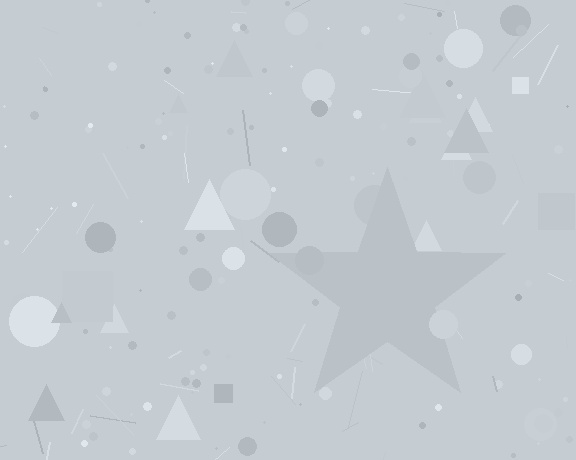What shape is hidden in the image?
A star is hidden in the image.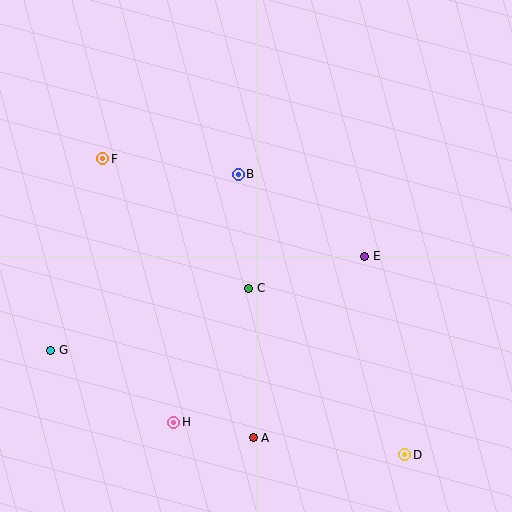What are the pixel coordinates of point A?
Point A is at (253, 438).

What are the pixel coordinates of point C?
Point C is at (249, 288).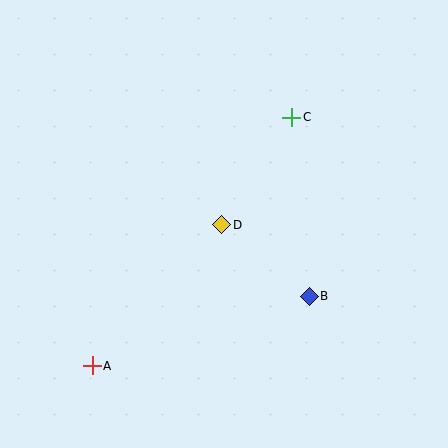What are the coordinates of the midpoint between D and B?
The midpoint between D and B is at (266, 260).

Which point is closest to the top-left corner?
Point C is closest to the top-left corner.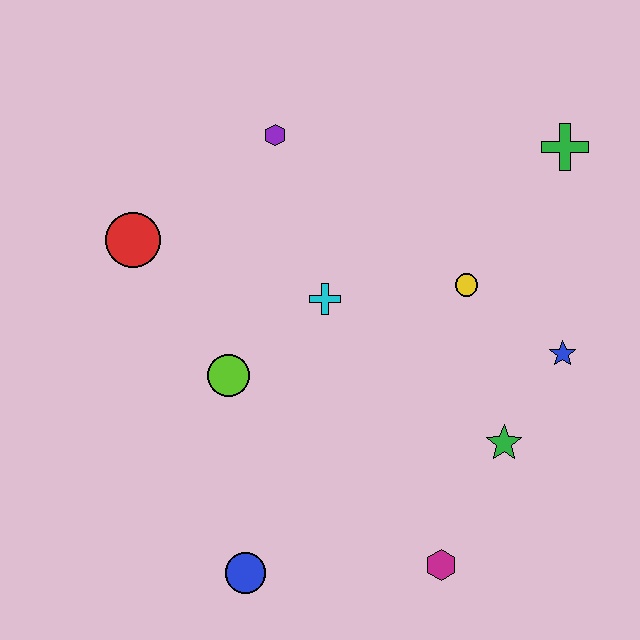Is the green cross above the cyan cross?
Yes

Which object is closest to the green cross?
The yellow circle is closest to the green cross.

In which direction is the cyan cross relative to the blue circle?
The cyan cross is above the blue circle.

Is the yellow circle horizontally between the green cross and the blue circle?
Yes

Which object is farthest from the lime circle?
The green cross is farthest from the lime circle.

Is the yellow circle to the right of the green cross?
No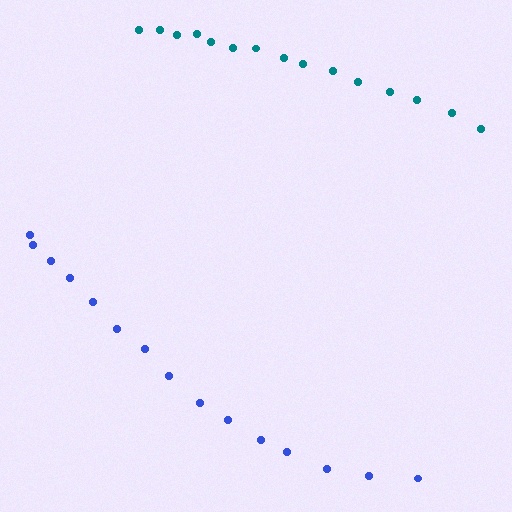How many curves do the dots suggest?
There are 2 distinct paths.